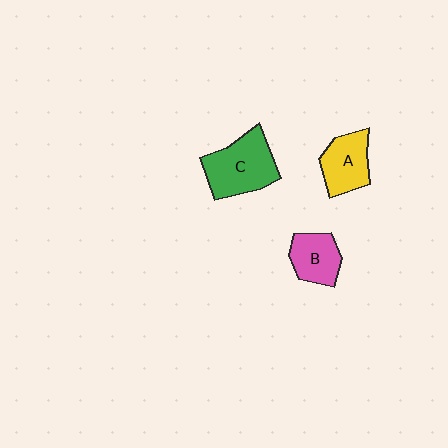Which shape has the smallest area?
Shape B (pink).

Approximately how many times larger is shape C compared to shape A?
Approximately 1.4 times.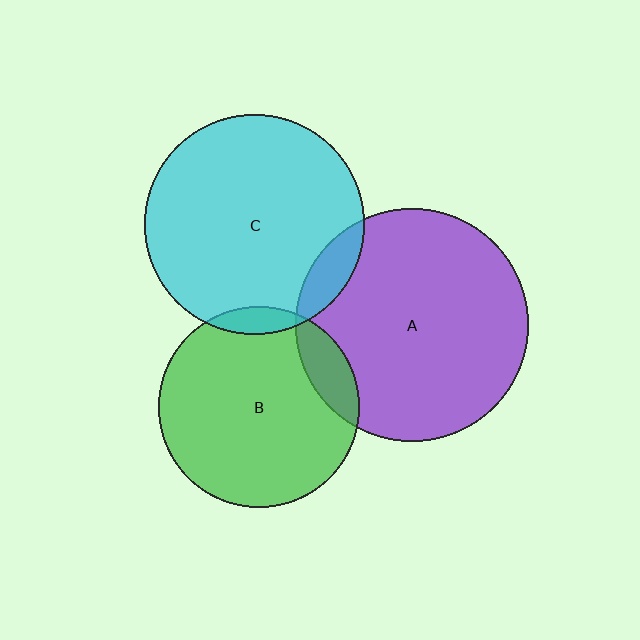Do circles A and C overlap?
Yes.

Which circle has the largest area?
Circle A (purple).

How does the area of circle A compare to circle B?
Approximately 1.3 times.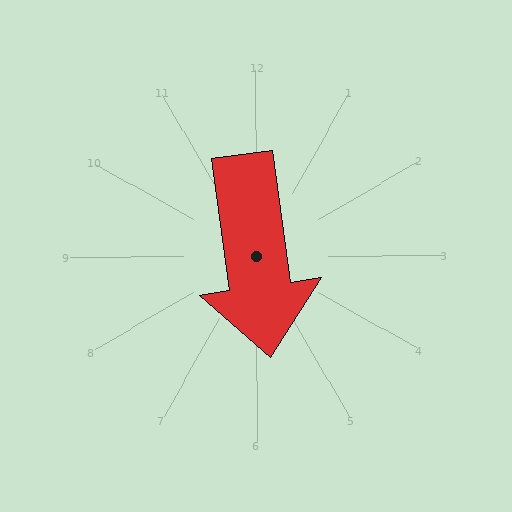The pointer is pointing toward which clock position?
Roughly 6 o'clock.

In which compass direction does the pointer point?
South.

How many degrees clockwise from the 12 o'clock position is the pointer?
Approximately 172 degrees.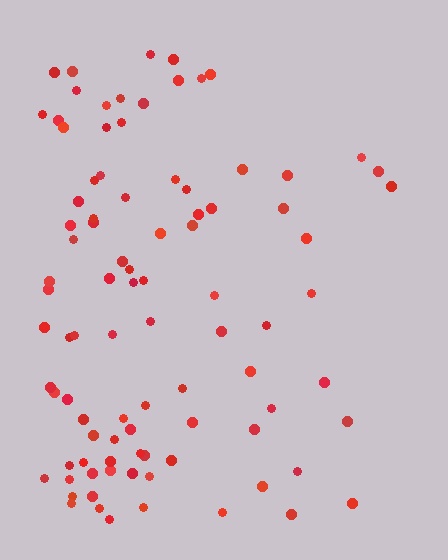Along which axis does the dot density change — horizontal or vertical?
Horizontal.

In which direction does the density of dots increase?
From right to left, with the left side densest.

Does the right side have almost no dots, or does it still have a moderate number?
Still a moderate number, just noticeably fewer than the left.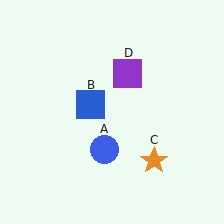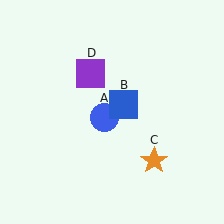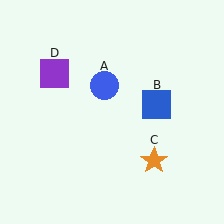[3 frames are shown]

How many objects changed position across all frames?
3 objects changed position: blue circle (object A), blue square (object B), purple square (object D).